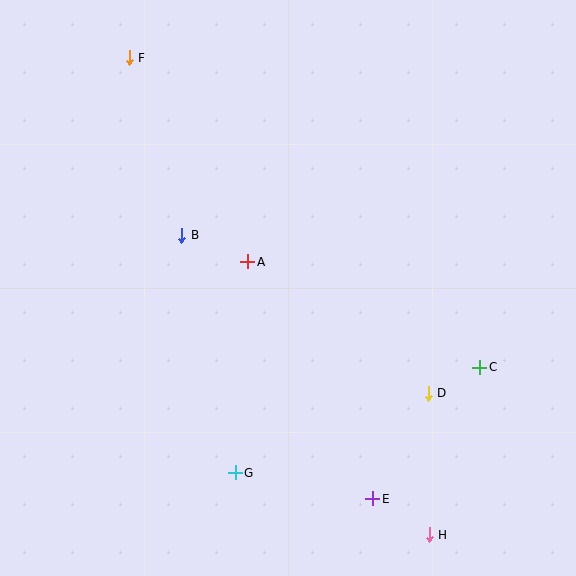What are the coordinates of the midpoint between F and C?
The midpoint between F and C is at (305, 213).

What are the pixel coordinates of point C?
Point C is at (480, 367).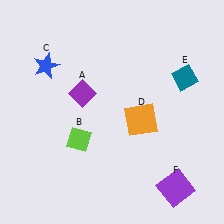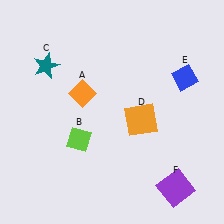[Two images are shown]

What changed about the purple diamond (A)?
In Image 1, A is purple. In Image 2, it changed to orange.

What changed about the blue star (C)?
In Image 1, C is blue. In Image 2, it changed to teal.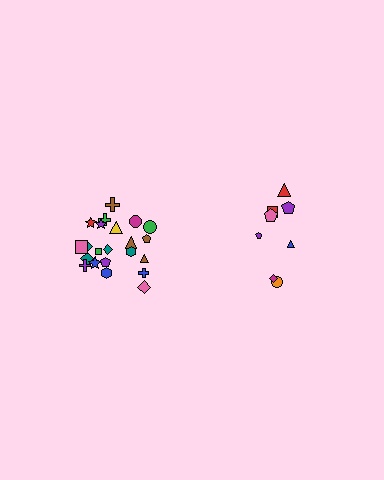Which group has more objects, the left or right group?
The left group.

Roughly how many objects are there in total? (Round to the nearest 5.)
Roughly 30 objects in total.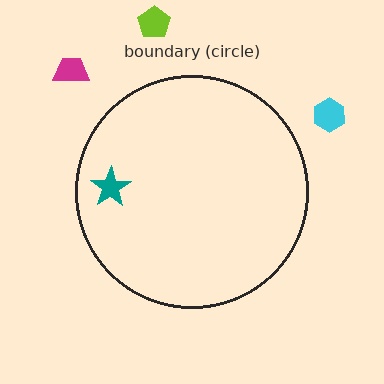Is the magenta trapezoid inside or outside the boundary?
Outside.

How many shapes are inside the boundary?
1 inside, 3 outside.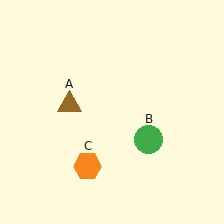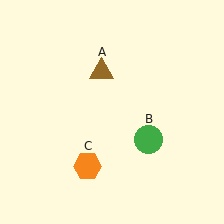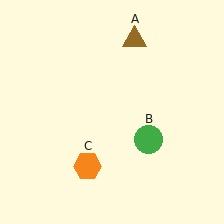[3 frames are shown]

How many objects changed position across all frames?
1 object changed position: brown triangle (object A).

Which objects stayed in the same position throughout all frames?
Green circle (object B) and orange hexagon (object C) remained stationary.